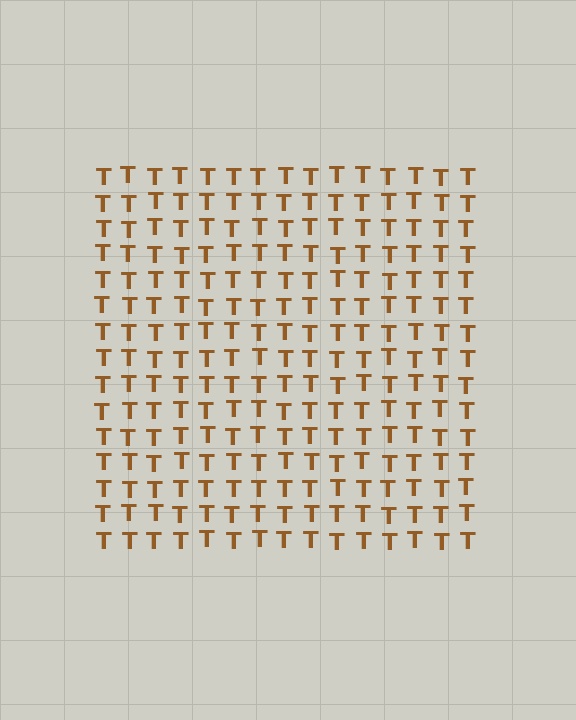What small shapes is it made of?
It is made of small letter T's.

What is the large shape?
The large shape is a square.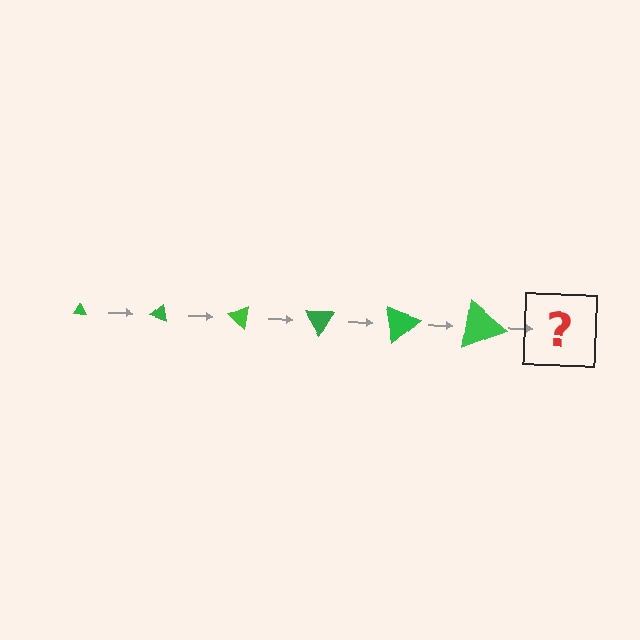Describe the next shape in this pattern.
It should be a triangle, larger than the previous one and rotated 120 degrees from the start.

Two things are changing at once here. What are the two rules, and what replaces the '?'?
The two rules are that the triangle grows larger each step and it rotates 20 degrees each step. The '?' should be a triangle, larger than the previous one and rotated 120 degrees from the start.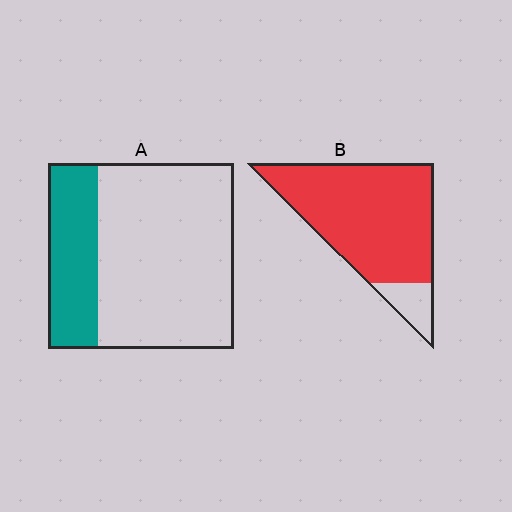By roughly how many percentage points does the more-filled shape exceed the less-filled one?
By roughly 60 percentage points (B over A).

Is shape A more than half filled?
No.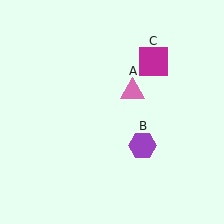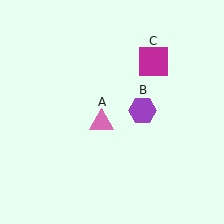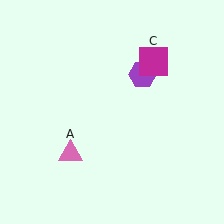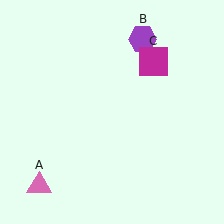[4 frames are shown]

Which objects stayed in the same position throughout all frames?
Magenta square (object C) remained stationary.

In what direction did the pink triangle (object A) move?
The pink triangle (object A) moved down and to the left.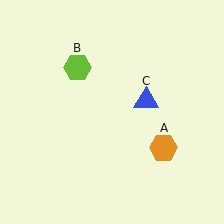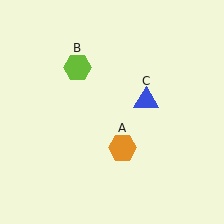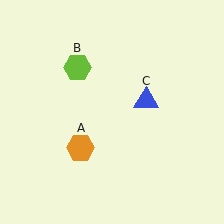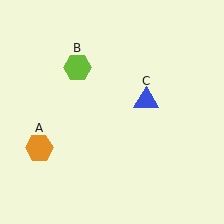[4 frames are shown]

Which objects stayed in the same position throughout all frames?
Lime hexagon (object B) and blue triangle (object C) remained stationary.